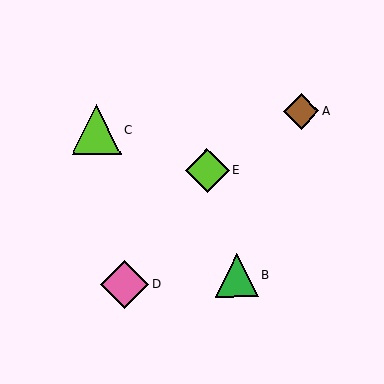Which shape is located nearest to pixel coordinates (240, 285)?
The green triangle (labeled B) at (237, 276) is nearest to that location.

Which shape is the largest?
The lime triangle (labeled C) is the largest.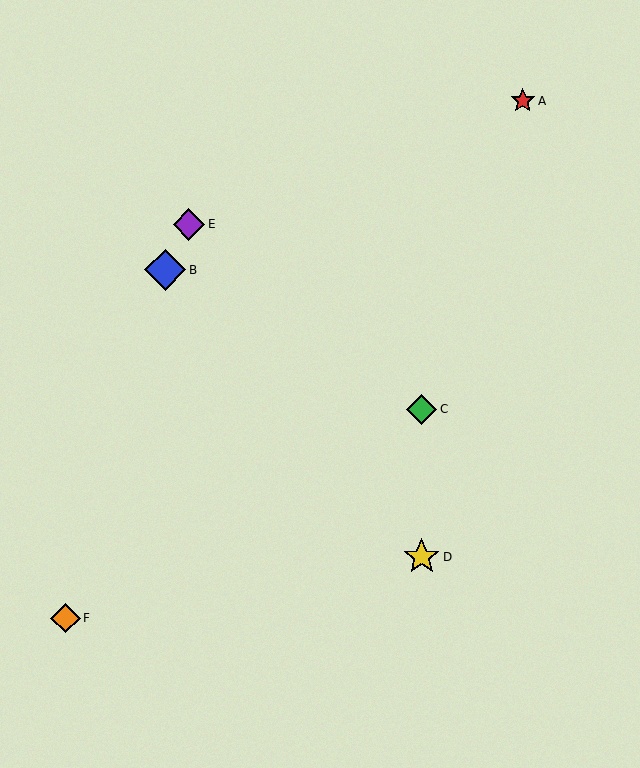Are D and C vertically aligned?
Yes, both are at x≈422.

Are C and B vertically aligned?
No, C is at x≈422 and B is at x≈165.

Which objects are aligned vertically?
Objects C, D are aligned vertically.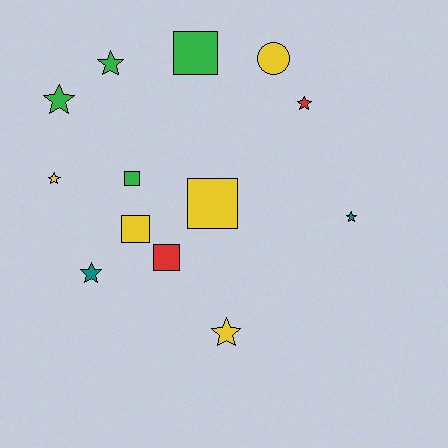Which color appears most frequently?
Yellow, with 5 objects.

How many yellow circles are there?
There is 1 yellow circle.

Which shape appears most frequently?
Star, with 7 objects.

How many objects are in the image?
There are 13 objects.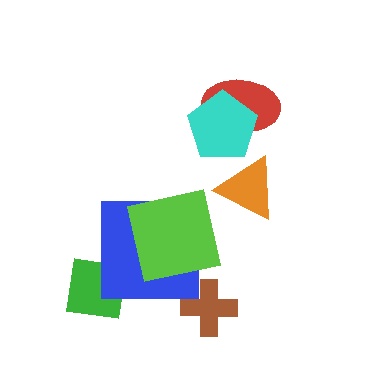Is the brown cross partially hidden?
No, no other shape covers it.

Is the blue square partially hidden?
Yes, it is partially covered by another shape.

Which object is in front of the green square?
The blue square is in front of the green square.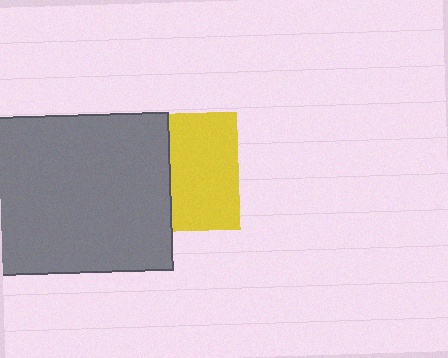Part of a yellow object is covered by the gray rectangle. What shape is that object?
It is a square.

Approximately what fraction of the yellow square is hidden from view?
Roughly 42% of the yellow square is hidden behind the gray rectangle.